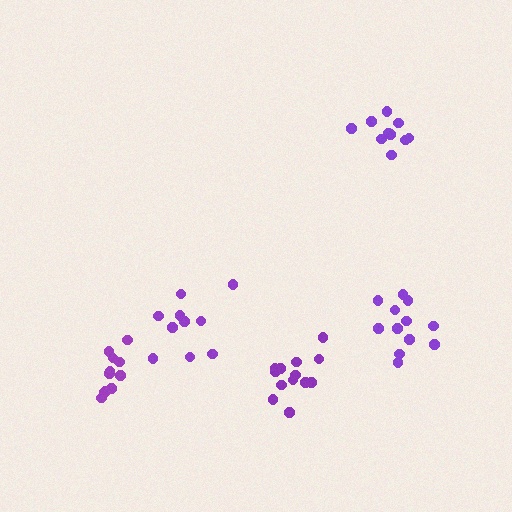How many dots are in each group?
Group 1: 10 dots, Group 2: 14 dots, Group 3: 12 dots, Group 4: 11 dots, Group 5: 10 dots (57 total).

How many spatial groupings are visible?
There are 5 spatial groupings.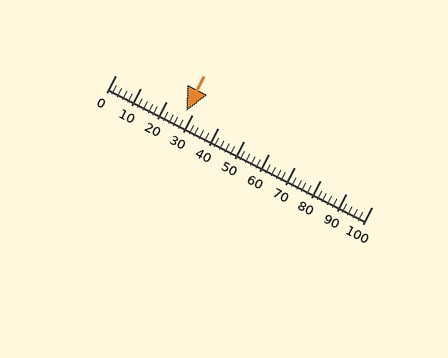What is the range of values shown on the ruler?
The ruler shows values from 0 to 100.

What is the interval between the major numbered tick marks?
The major tick marks are spaced 10 units apart.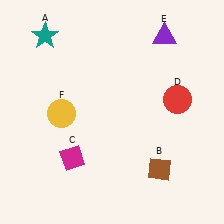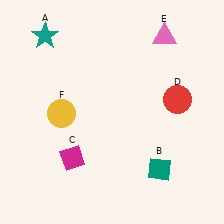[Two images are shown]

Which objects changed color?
B changed from brown to teal. E changed from purple to pink.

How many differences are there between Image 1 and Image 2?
There are 2 differences between the two images.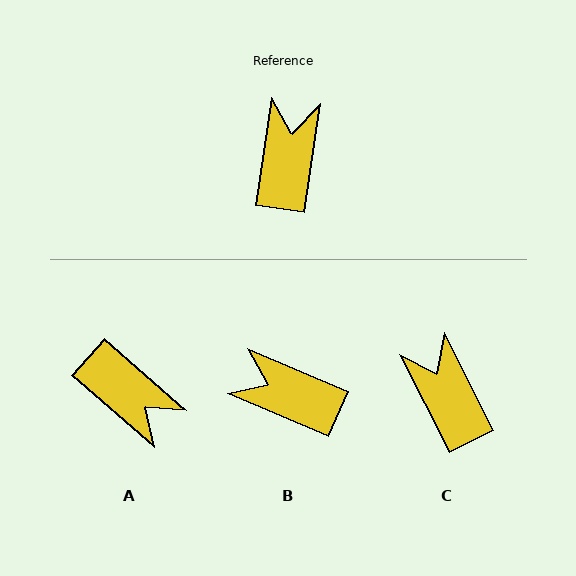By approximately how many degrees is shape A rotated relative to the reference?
Approximately 123 degrees clockwise.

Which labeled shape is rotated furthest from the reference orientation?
A, about 123 degrees away.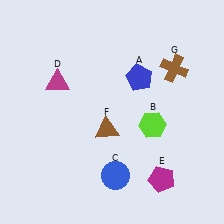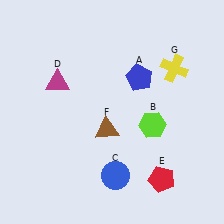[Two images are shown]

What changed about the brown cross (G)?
In Image 1, G is brown. In Image 2, it changed to yellow.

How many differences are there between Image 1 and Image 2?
There are 2 differences between the two images.